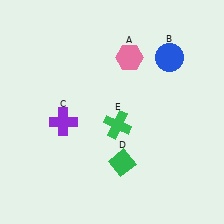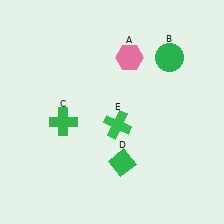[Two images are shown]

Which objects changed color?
B changed from blue to green. C changed from purple to green.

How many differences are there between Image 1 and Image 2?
There are 2 differences between the two images.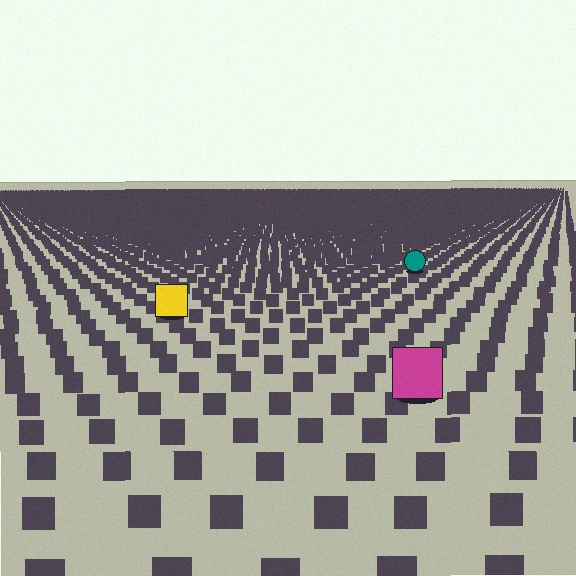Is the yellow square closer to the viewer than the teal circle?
Yes. The yellow square is closer — you can tell from the texture gradient: the ground texture is coarser near it.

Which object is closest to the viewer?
The magenta square is closest. The texture marks near it are larger and more spread out.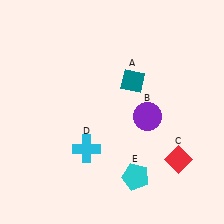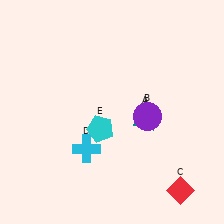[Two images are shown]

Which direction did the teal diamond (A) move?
The teal diamond (A) moved down.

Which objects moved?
The objects that moved are: the teal diamond (A), the red diamond (C), the cyan pentagon (E).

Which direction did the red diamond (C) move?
The red diamond (C) moved down.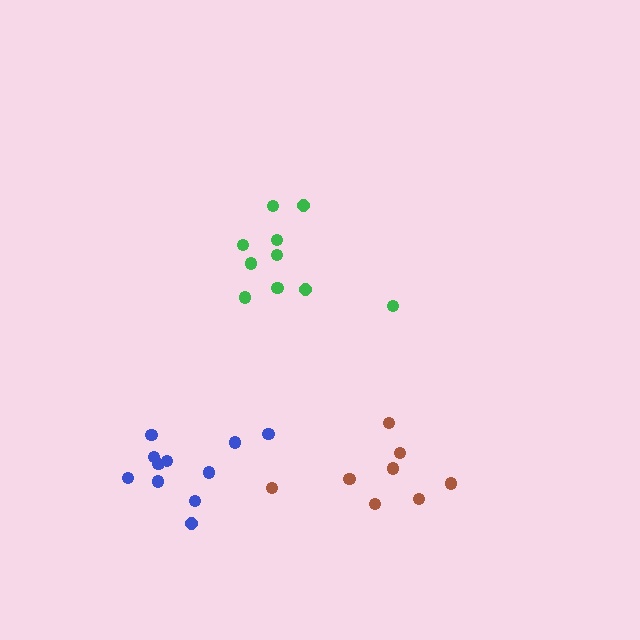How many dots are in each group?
Group 1: 10 dots, Group 2: 11 dots, Group 3: 8 dots (29 total).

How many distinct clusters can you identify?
There are 3 distinct clusters.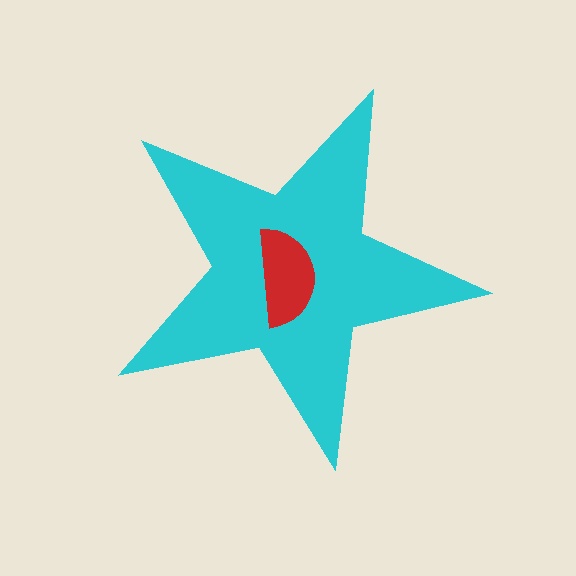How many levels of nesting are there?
2.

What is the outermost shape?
The cyan star.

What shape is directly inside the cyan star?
The red semicircle.